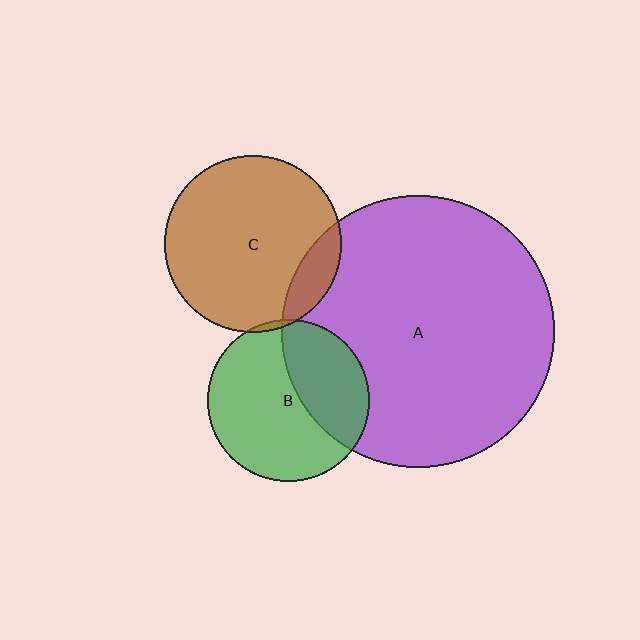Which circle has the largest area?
Circle A (purple).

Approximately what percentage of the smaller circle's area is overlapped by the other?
Approximately 15%.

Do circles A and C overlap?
Yes.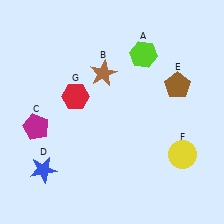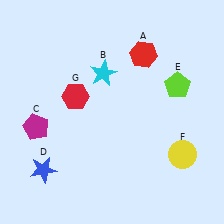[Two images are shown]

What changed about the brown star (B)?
In Image 1, B is brown. In Image 2, it changed to cyan.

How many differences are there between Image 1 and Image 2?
There are 3 differences between the two images.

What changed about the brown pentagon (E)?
In Image 1, E is brown. In Image 2, it changed to lime.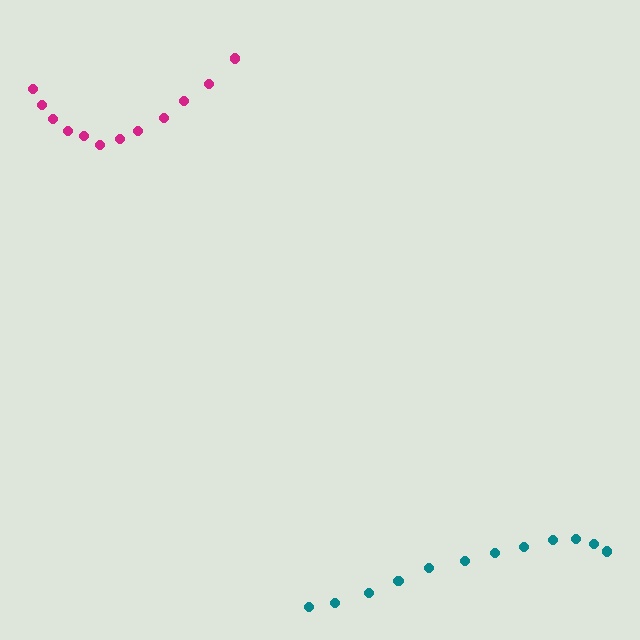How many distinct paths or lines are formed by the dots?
There are 2 distinct paths.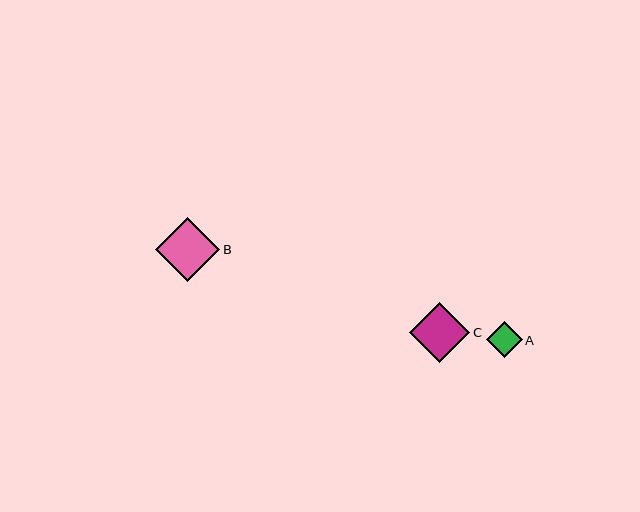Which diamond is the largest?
Diamond B is the largest with a size of approximately 64 pixels.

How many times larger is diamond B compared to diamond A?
Diamond B is approximately 1.8 times the size of diamond A.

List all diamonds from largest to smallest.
From largest to smallest: B, C, A.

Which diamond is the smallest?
Diamond A is the smallest with a size of approximately 36 pixels.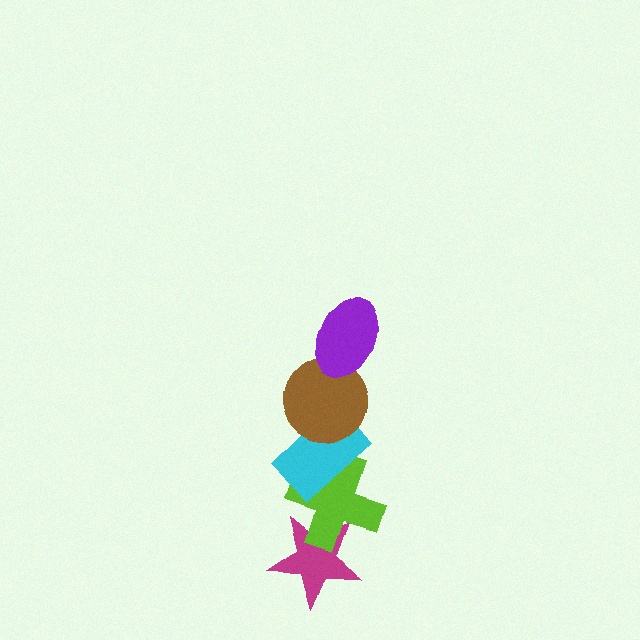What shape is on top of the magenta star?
The lime cross is on top of the magenta star.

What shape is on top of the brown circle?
The purple ellipse is on top of the brown circle.